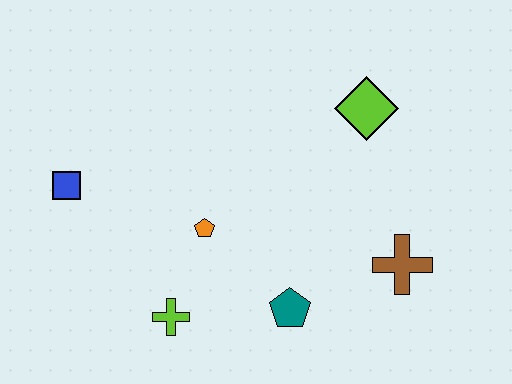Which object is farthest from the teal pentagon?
The blue square is farthest from the teal pentagon.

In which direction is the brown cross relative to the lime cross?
The brown cross is to the right of the lime cross.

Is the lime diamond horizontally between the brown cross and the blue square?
Yes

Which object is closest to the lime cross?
The orange pentagon is closest to the lime cross.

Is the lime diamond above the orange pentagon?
Yes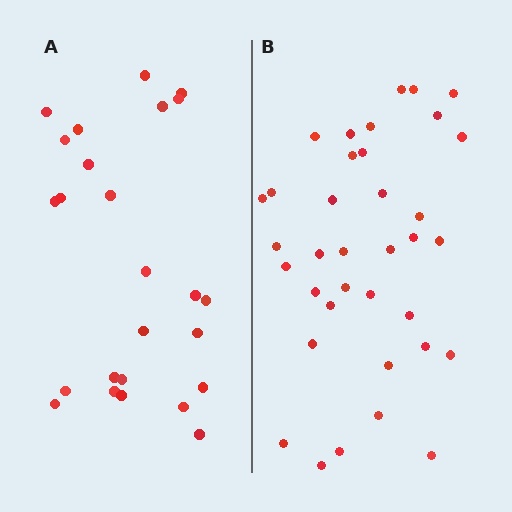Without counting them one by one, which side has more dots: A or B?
Region B (the right region) has more dots.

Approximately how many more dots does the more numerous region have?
Region B has roughly 12 or so more dots than region A.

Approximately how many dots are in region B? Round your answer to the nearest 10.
About 40 dots. (The exact count is 36, which rounds to 40.)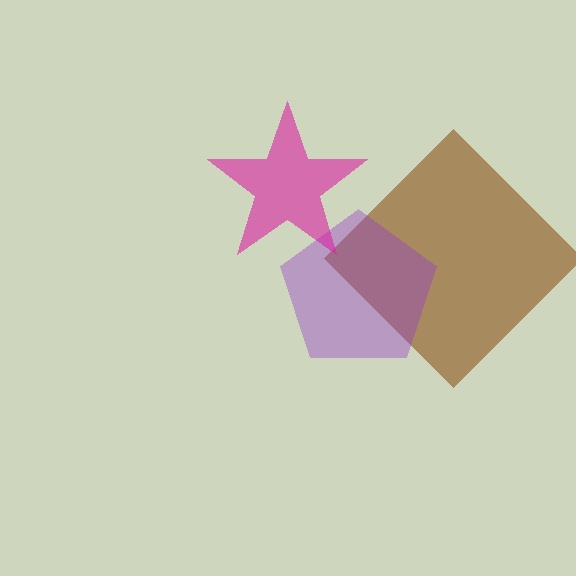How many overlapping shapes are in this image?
There are 3 overlapping shapes in the image.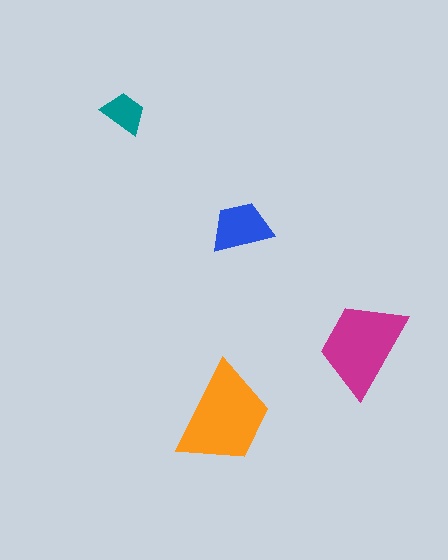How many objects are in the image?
There are 4 objects in the image.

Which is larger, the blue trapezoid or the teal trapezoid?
The blue one.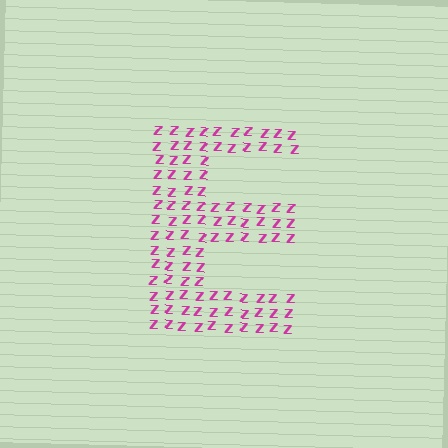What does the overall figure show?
The overall figure shows the letter E.